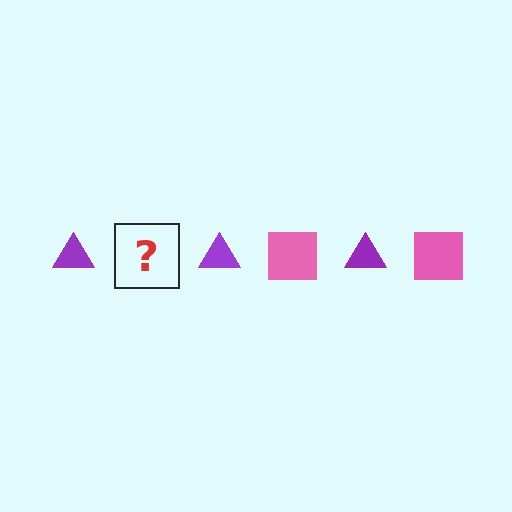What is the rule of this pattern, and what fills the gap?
The rule is that the pattern alternates between purple triangle and pink square. The gap should be filled with a pink square.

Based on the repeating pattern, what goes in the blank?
The blank should be a pink square.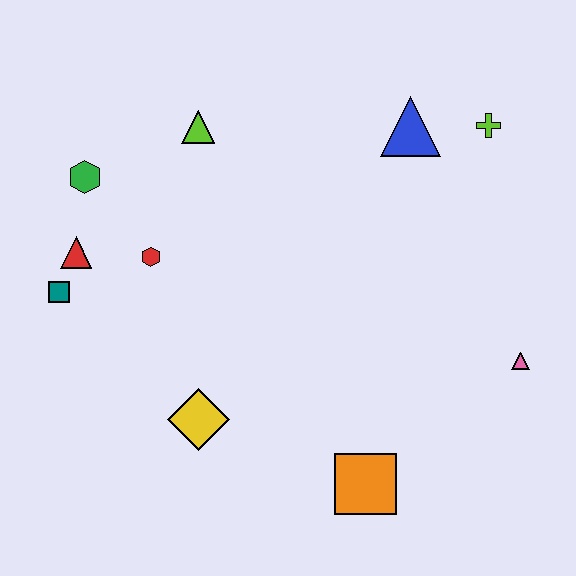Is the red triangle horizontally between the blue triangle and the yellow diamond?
No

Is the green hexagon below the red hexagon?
No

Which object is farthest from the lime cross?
The teal square is farthest from the lime cross.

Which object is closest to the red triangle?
The teal square is closest to the red triangle.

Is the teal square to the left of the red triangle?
Yes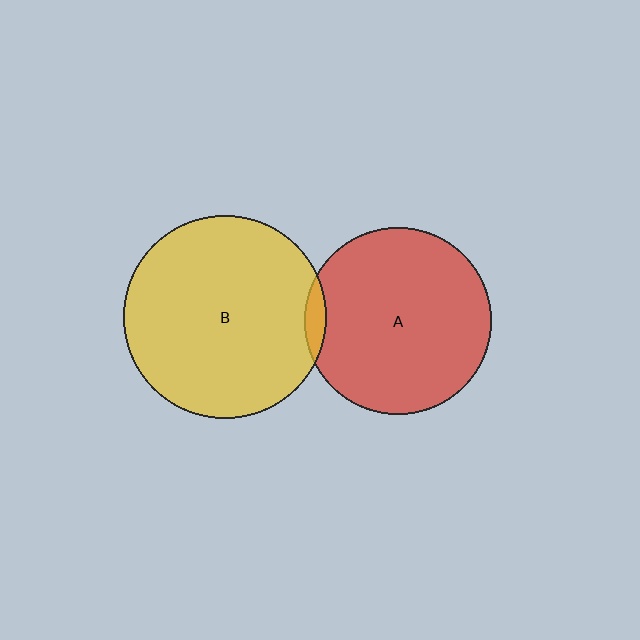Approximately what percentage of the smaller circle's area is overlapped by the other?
Approximately 5%.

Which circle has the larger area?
Circle B (yellow).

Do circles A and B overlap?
Yes.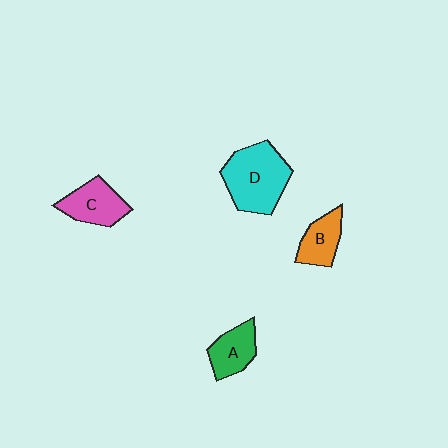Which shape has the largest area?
Shape D (cyan).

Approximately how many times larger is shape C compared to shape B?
Approximately 1.2 times.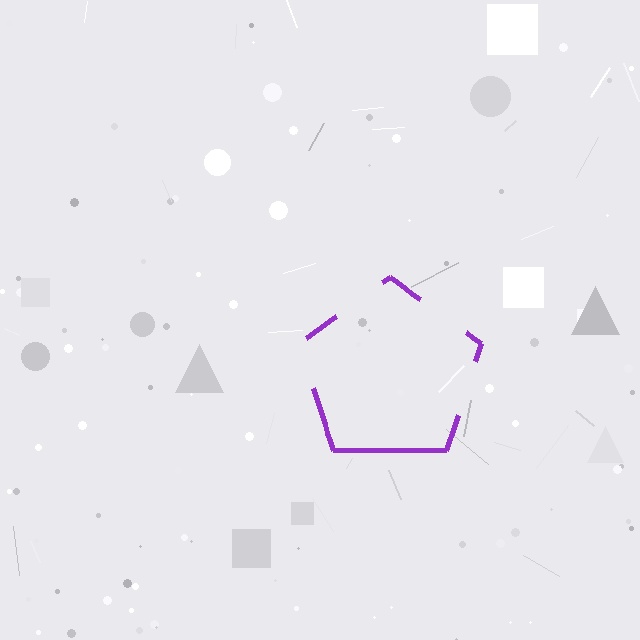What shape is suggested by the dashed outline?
The dashed outline suggests a pentagon.